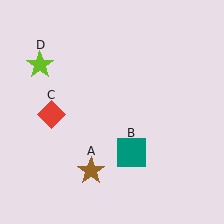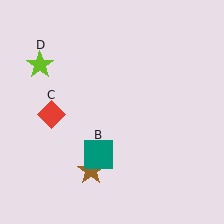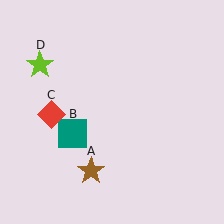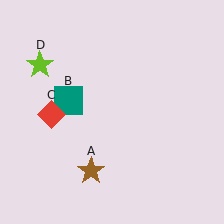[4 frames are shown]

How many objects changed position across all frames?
1 object changed position: teal square (object B).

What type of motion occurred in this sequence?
The teal square (object B) rotated clockwise around the center of the scene.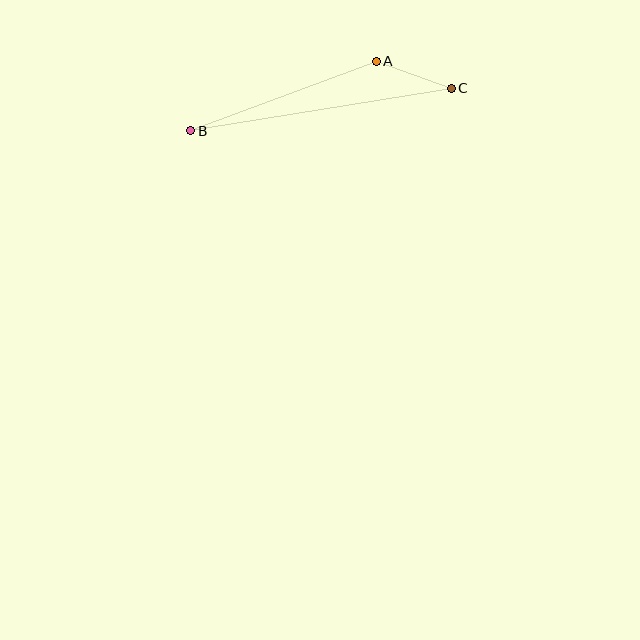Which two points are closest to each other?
Points A and C are closest to each other.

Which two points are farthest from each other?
Points B and C are farthest from each other.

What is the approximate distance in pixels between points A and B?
The distance between A and B is approximately 198 pixels.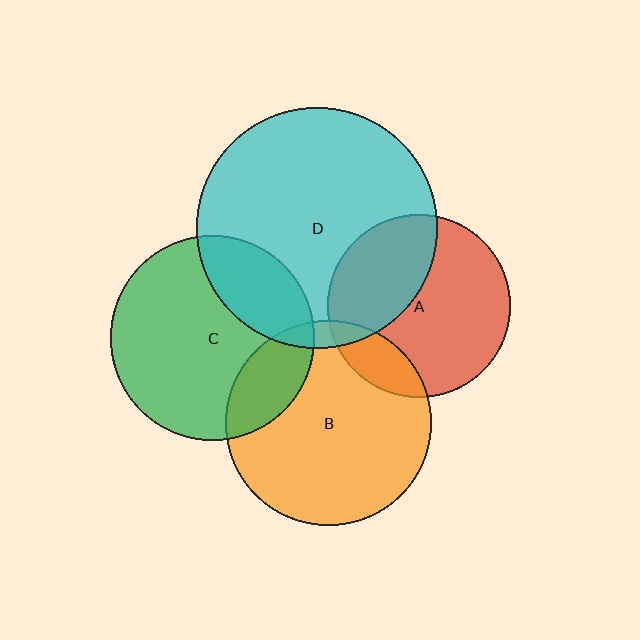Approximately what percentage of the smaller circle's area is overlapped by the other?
Approximately 15%.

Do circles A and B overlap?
Yes.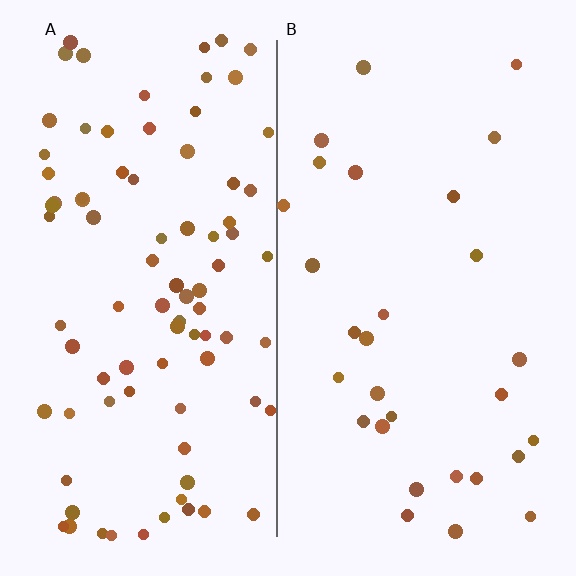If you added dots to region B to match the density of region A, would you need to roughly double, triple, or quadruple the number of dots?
Approximately triple.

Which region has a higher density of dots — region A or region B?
A (the left).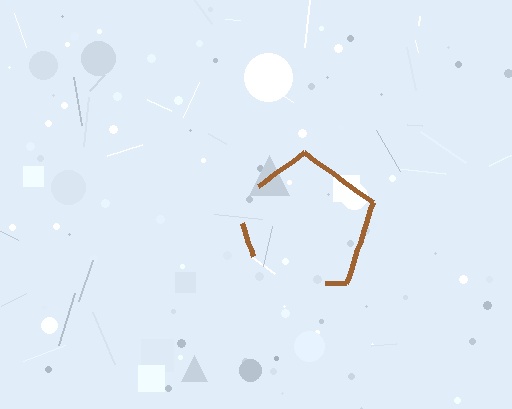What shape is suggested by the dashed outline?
The dashed outline suggests a pentagon.